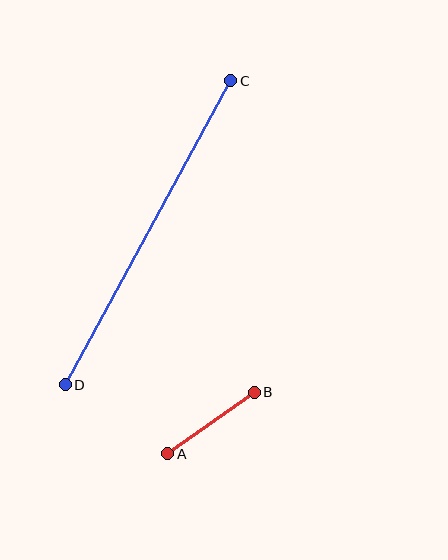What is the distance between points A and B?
The distance is approximately 106 pixels.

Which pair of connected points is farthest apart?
Points C and D are farthest apart.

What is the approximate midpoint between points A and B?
The midpoint is at approximately (211, 423) pixels.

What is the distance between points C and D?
The distance is approximately 346 pixels.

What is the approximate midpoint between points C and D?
The midpoint is at approximately (148, 233) pixels.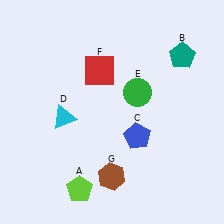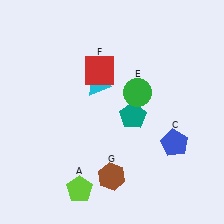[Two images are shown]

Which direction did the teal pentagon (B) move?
The teal pentagon (B) moved down.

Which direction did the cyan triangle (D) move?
The cyan triangle (D) moved right.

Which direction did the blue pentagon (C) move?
The blue pentagon (C) moved right.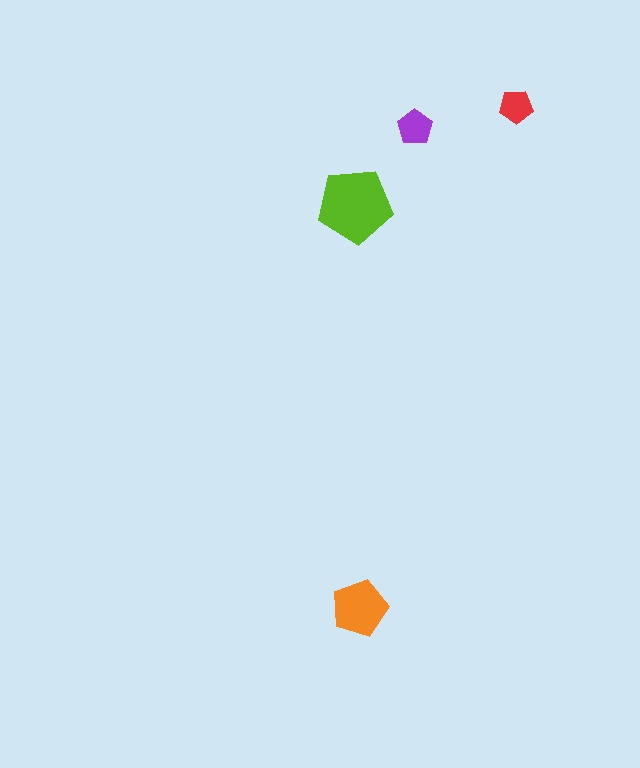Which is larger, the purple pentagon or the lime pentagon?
The lime one.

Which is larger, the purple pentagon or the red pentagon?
The purple one.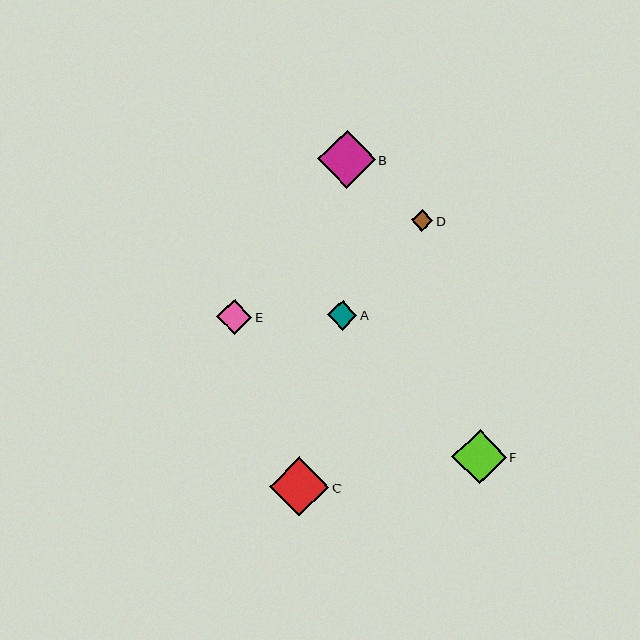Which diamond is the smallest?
Diamond D is the smallest with a size of approximately 21 pixels.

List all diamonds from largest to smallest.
From largest to smallest: C, B, F, E, A, D.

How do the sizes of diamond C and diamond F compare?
Diamond C and diamond F are approximately the same size.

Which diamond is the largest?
Diamond C is the largest with a size of approximately 60 pixels.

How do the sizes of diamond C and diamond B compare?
Diamond C and diamond B are approximately the same size.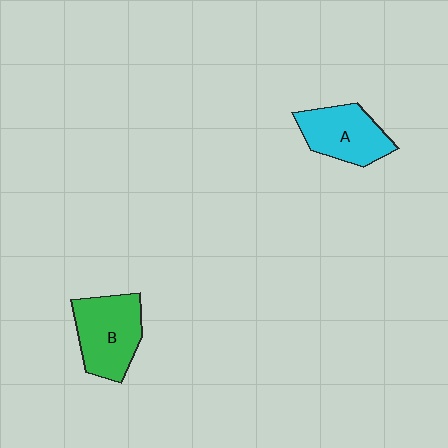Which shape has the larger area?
Shape B (green).